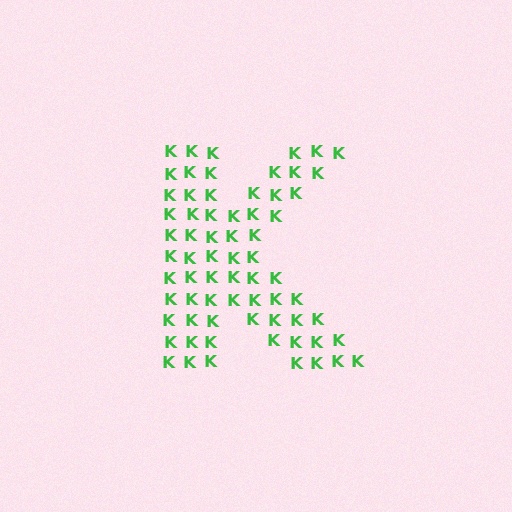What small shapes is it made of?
It is made of small letter K's.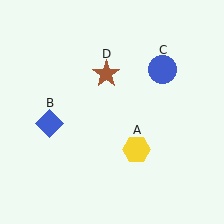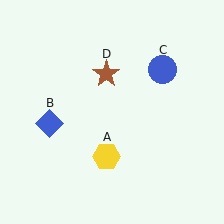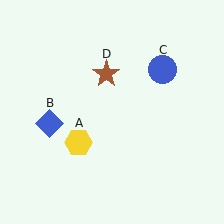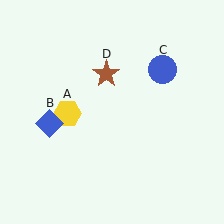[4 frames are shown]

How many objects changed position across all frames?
1 object changed position: yellow hexagon (object A).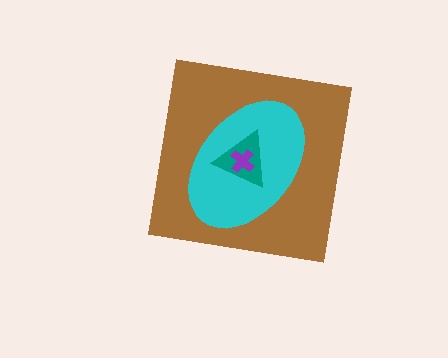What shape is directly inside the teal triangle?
The purple cross.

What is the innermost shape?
The purple cross.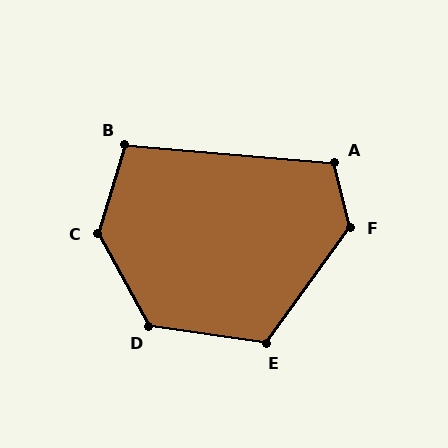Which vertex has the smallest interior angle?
B, at approximately 103 degrees.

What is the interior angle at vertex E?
Approximately 118 degrees (obtuse).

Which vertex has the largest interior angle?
C, at approximately 134 degrees.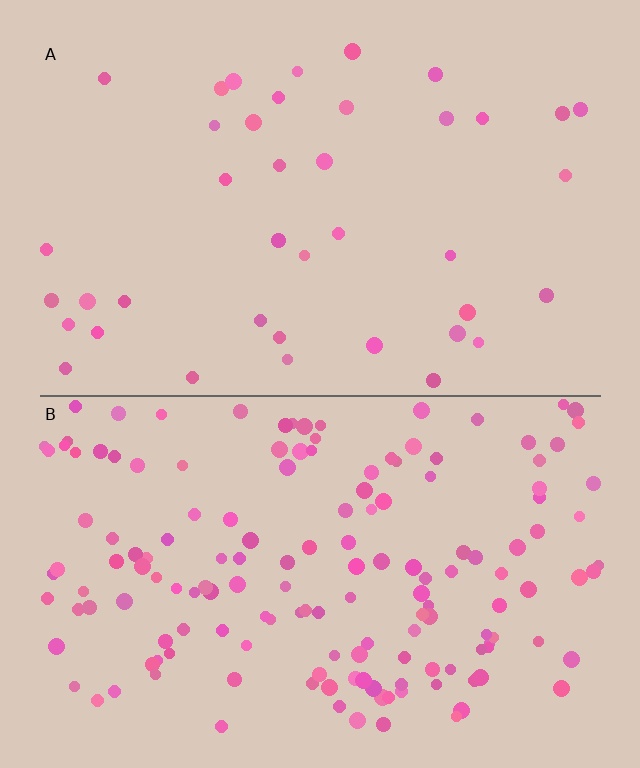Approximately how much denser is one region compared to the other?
Approximately 4.0× — region B over region A.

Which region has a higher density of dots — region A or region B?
B (the bottom).